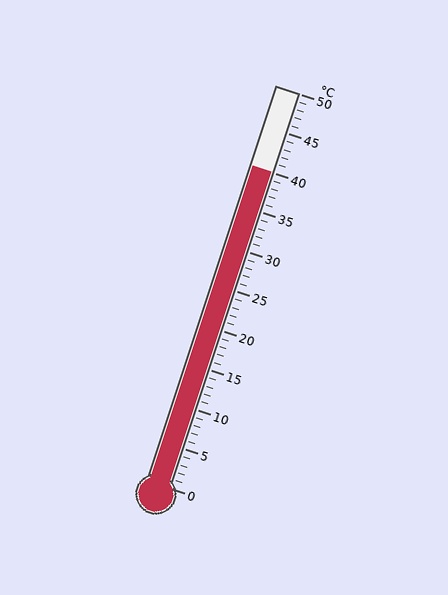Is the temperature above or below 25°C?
The temperature is above 25°C.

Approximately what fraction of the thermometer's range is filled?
The thermometer is filled to approximately 80% of its range.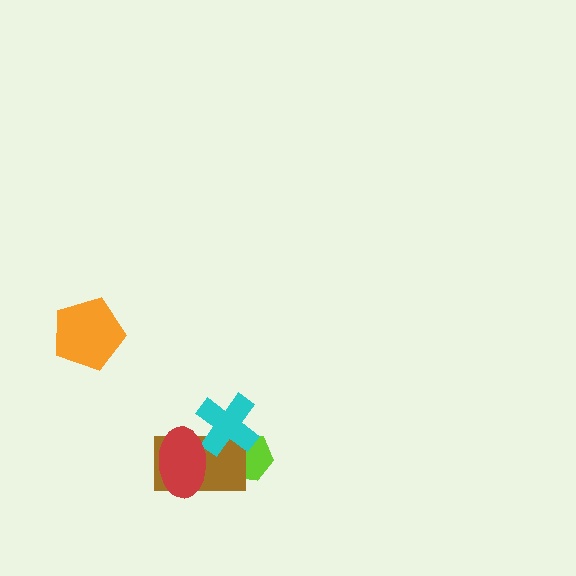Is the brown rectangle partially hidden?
Yes, it is partially covered by another shape.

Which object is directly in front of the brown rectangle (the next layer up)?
The cyan cross is directly in front of the brown rectangle.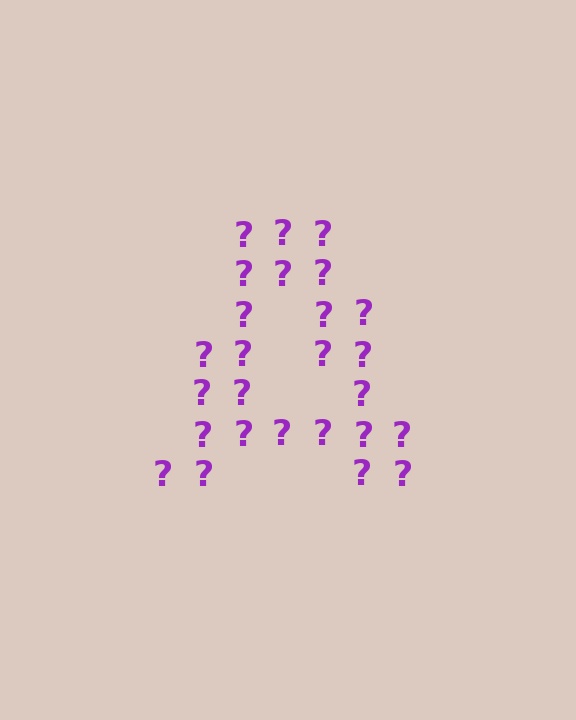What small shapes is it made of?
It is made of small question marks.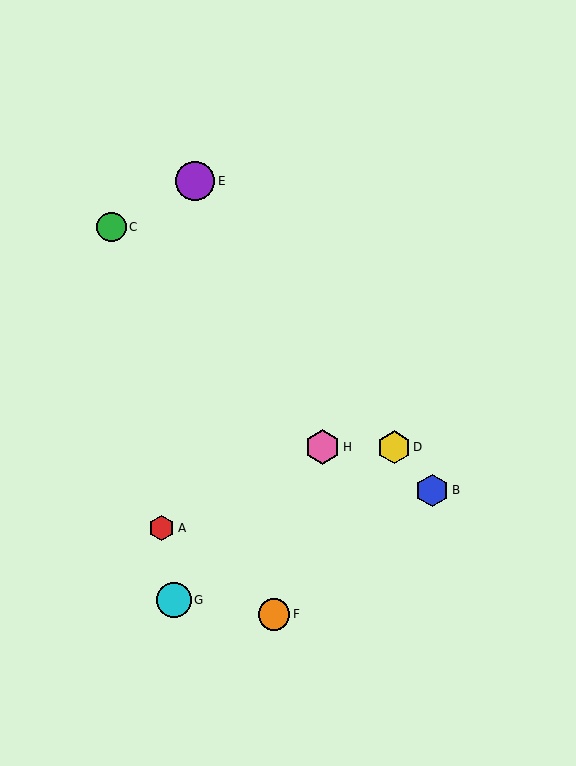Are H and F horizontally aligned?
No, H is at y≈447 and F is at y≈614.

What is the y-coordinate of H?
Object H is at y≈447.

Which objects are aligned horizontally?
Objects D, H are aligned horizontally.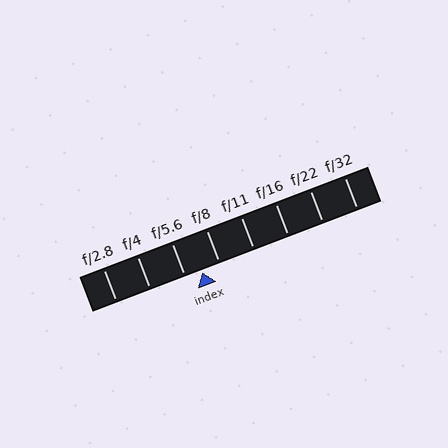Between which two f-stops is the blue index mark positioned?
The index mark is between f/5.6 and f/8.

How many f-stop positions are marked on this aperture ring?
There are 8 f-stop positions marked.